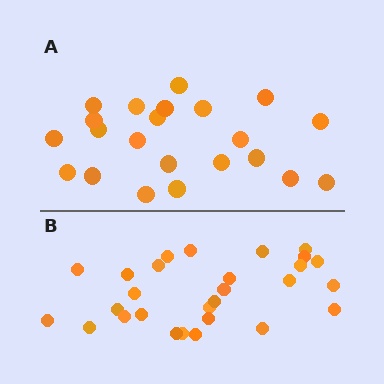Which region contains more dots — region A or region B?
Region B (the bottom region) has more dots.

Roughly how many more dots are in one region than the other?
Region B has about 6 more dots than region A.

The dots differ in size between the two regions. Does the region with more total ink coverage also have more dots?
No. Region A has more total ink coverage because its dots are larger, but region B actually contains more individual dots. Total area can be misleading — the number of items is what matters here.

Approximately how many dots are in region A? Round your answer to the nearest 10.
About 20 dots. (The exact count is 22, which rounds to 20.)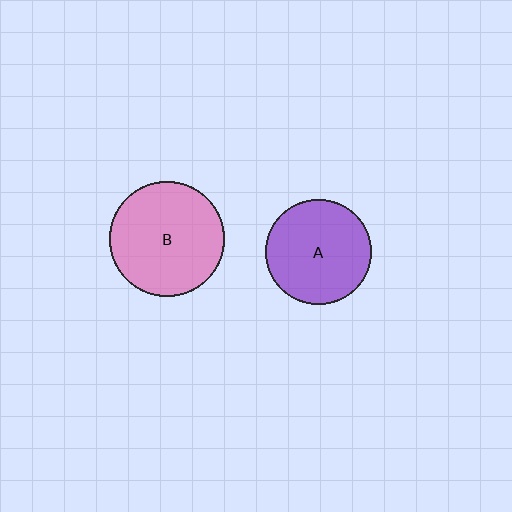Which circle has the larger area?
Circle B (pink).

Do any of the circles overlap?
No, none of the circles overlap.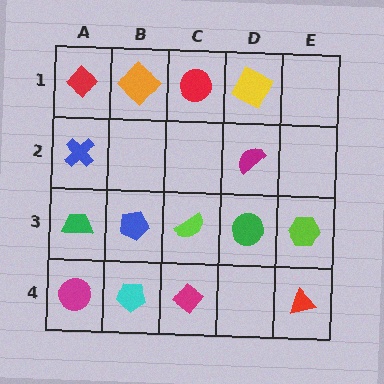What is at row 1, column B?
An orange diamond.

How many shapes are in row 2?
2 shapes.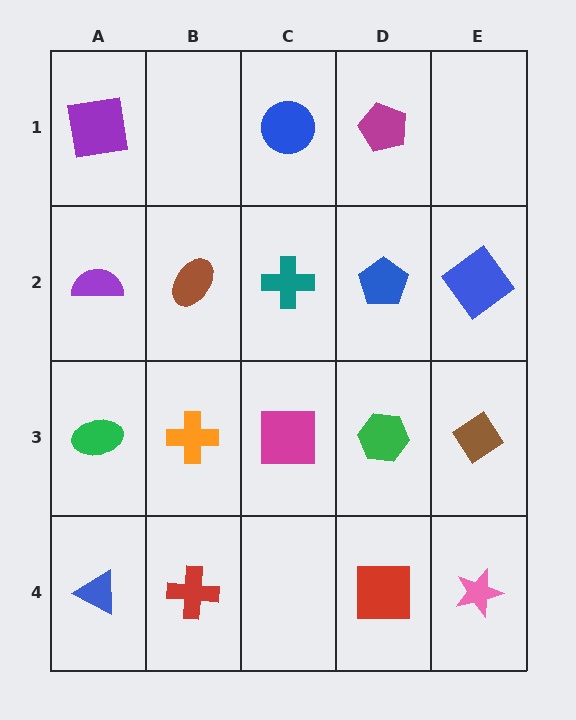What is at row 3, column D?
A green hexagon.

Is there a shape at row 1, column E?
No, that cell is empty.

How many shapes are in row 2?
5 shapes.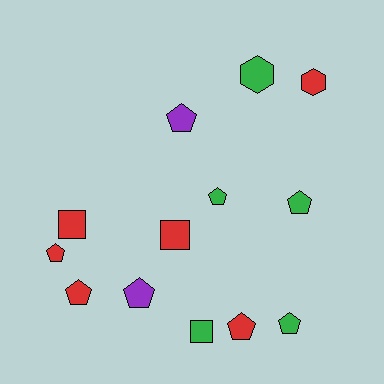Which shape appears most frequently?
Pentagon, with 8 objects.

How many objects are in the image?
There are 13 objects.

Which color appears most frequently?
Red, with 6 objects.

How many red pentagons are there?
There are 3 red pentagons.